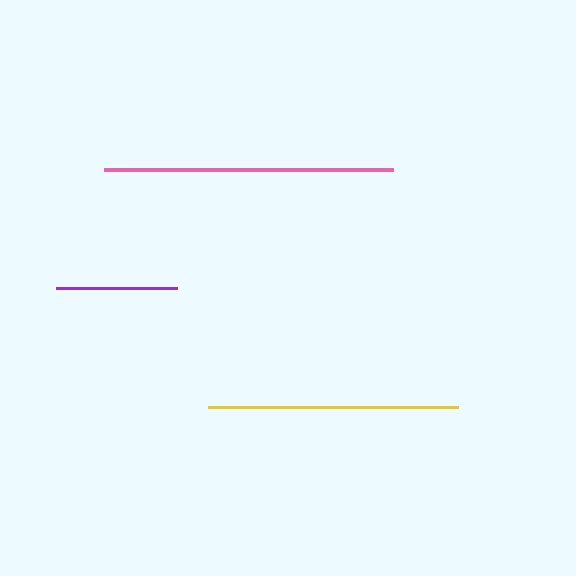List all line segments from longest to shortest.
From longest to shortest: pink, yellow, purple.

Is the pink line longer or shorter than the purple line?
The pink line is longer than the purple line.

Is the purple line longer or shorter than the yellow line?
The yellow line is longer than the purple line.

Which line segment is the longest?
The pink line is the longest at approximately 288 pixels.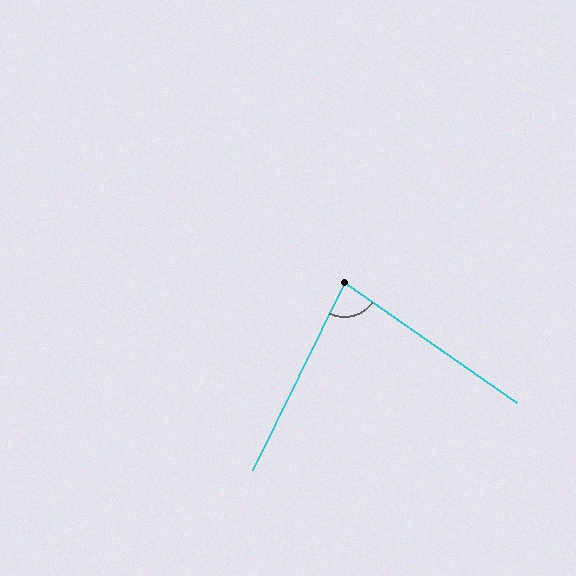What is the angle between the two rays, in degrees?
Approximately 81 degrees.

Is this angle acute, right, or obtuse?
It is acute.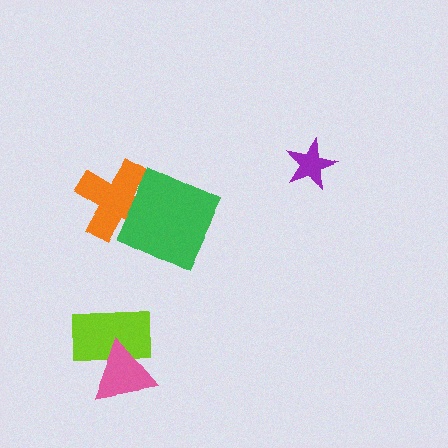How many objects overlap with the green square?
1 object overlaps with the green square.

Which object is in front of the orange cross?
The green square is in front of the orange cross.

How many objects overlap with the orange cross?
1 object overlaps with the orange cross.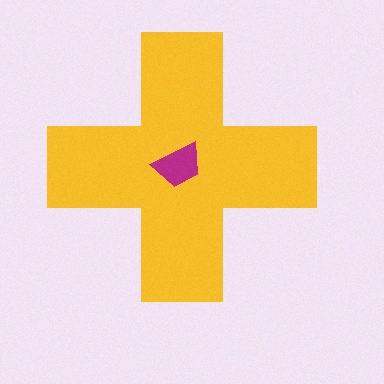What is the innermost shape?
The magenta trapezoid.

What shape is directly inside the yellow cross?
The magenta trapezoid.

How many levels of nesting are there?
2.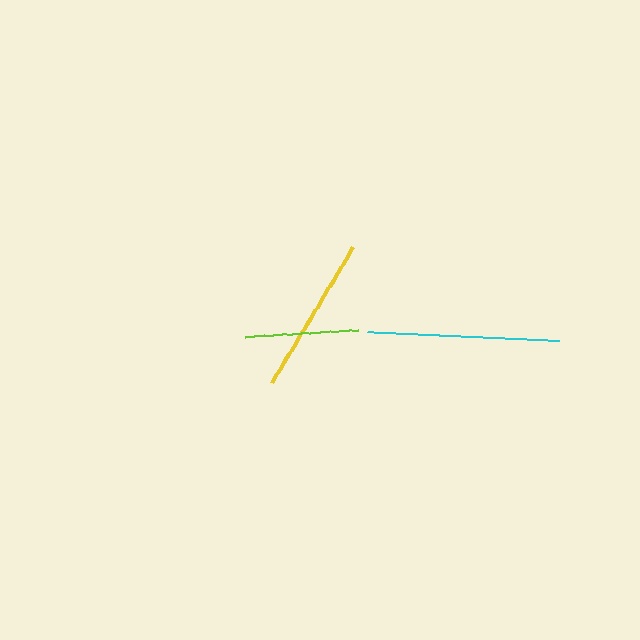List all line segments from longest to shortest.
From longest to shortest: cyan, yellow, lime.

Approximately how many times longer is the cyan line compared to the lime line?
The cyan line is approximately 1.7 times the length of the lime line.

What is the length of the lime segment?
The lime segment is approximately 113 pixels long.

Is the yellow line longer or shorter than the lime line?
The yellow line is longer than the lime line.